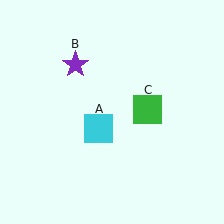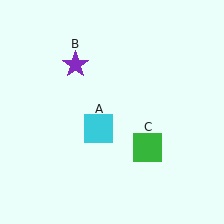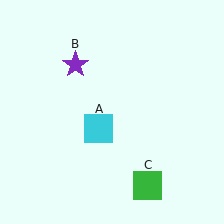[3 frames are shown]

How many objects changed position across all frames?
1 object changed position: green square (object C).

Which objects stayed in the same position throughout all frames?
Cyan square (object A) and purple star (object B) remained stationary.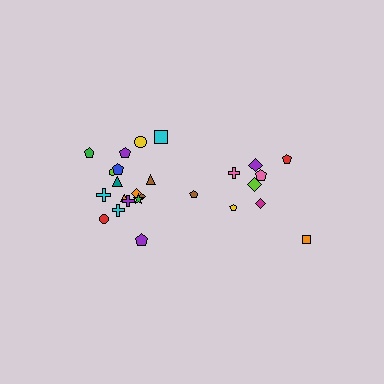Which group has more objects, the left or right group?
The left group.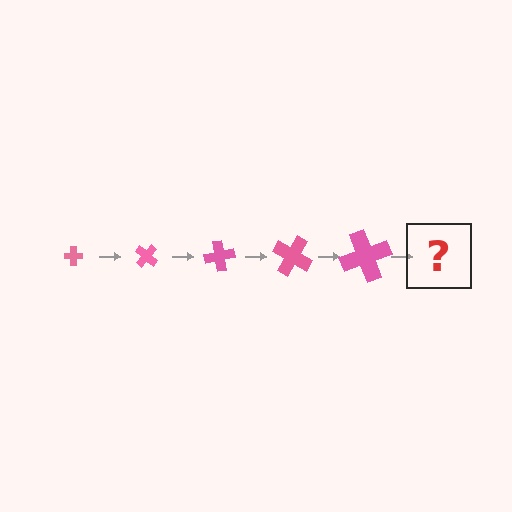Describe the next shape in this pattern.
It should be a cross, larger than the previous one and rotated 200 degrees from the start.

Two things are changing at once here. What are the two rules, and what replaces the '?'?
The two rules are that the cross grows larger each step and it rotates 40 degrees each step. The '?' should be a cross, larger than the previous one and rotated 200 degrees from the start.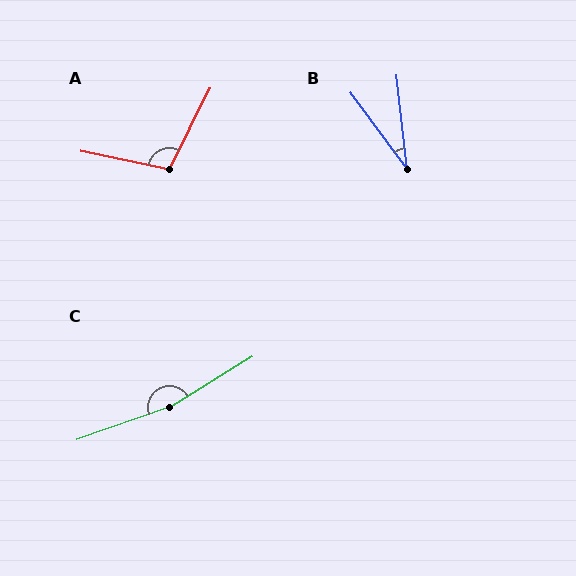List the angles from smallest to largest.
B (30°), A (105°), C (168°).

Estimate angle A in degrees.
Approximately 105 degrees.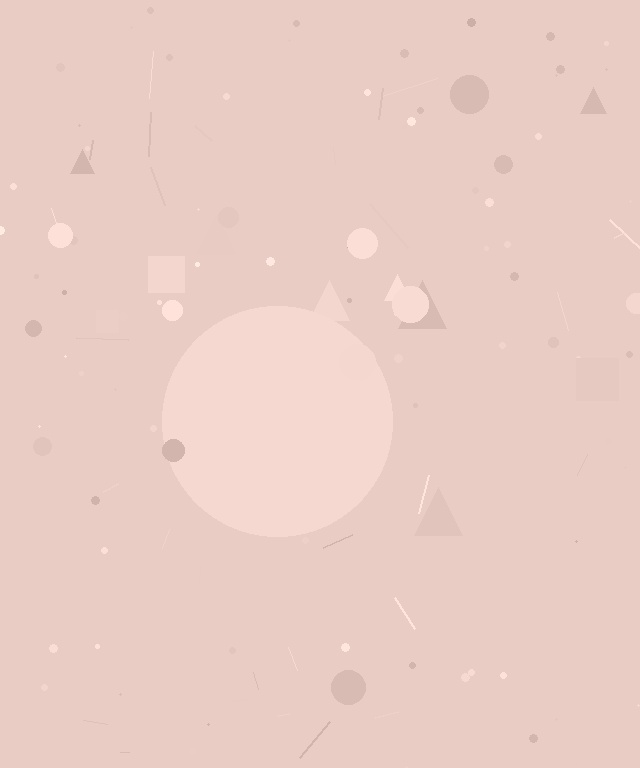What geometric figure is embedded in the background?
A circle is embedded in the background.